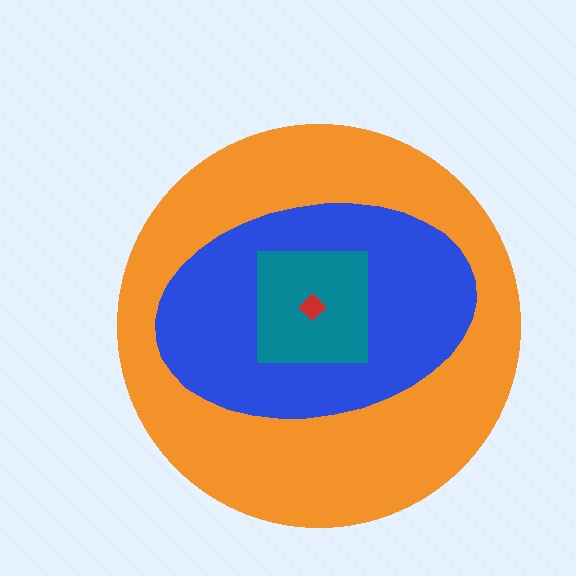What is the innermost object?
The red diamond.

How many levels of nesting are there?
4.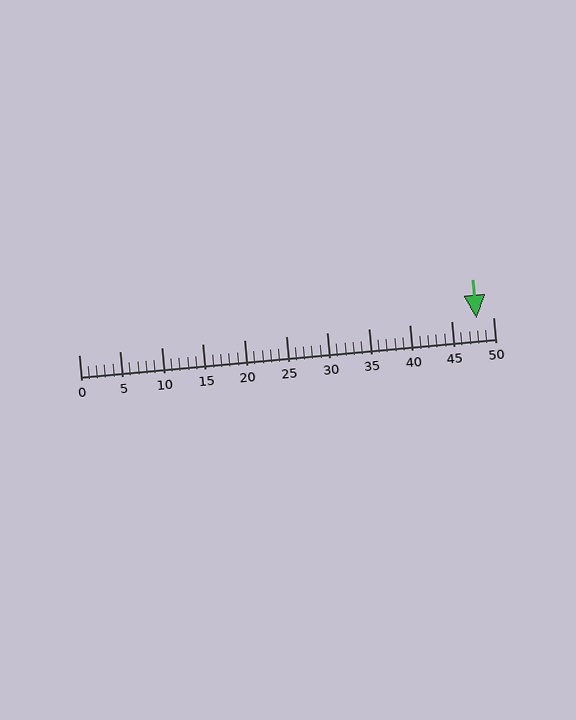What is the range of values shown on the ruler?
The ruler shows values from 0 to 50.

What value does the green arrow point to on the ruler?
The green arrow points to approximately 48.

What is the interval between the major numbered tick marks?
The major tick marks are spaced 5 units apart.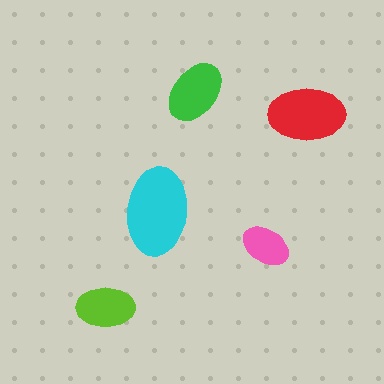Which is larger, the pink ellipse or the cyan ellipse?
The cyan one.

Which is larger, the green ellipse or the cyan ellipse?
The cyan one.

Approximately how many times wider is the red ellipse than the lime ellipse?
About 1.5 times wider.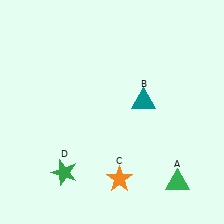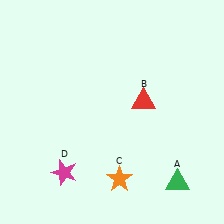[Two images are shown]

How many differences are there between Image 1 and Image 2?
There are 2 differences between the two images.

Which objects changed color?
B changed from teal to red. D changed from green to magenta.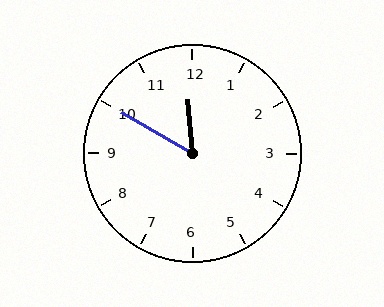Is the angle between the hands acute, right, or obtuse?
It is acute.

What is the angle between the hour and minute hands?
Approximately 55 degrees.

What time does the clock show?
11:50.